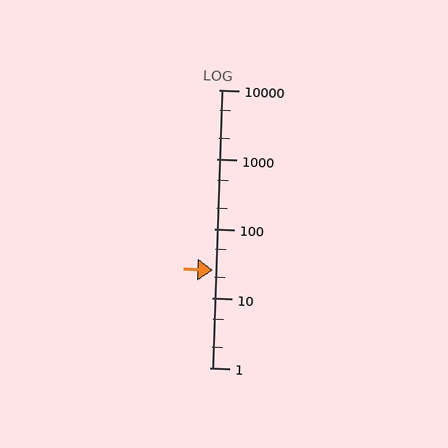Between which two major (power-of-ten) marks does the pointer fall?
The pointer is between 10 and 100.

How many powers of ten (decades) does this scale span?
The scale spans 4 decades, from 1 to 10000.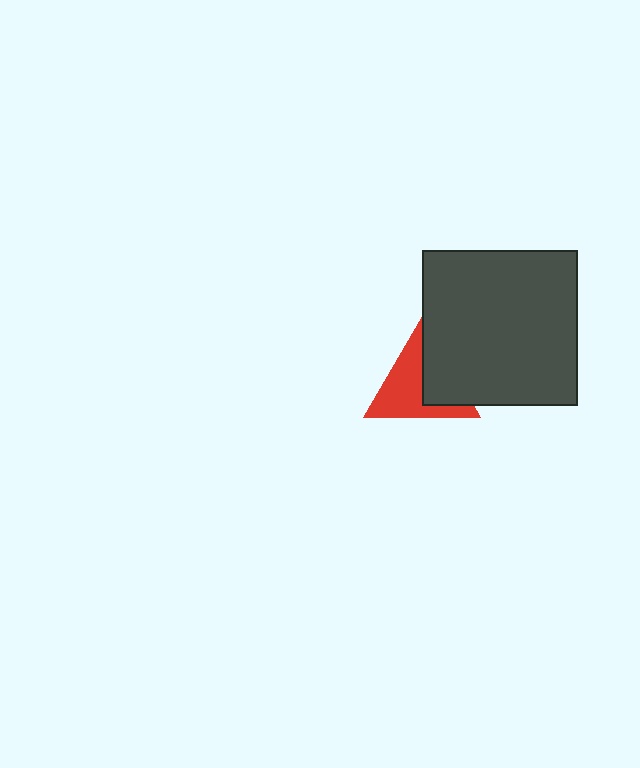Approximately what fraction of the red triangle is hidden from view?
Roughly 40% of the red triangle is hidden behind the dark gray square.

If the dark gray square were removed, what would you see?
You would see the complete red triangle.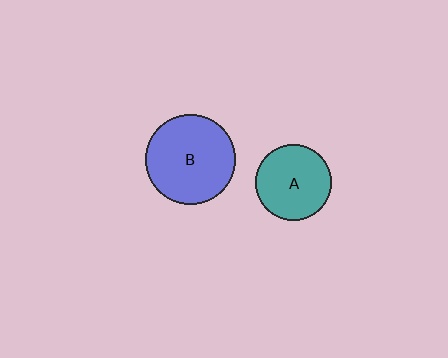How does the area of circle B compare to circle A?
Approximately 1.4 times.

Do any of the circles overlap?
No, none of the circles overlap.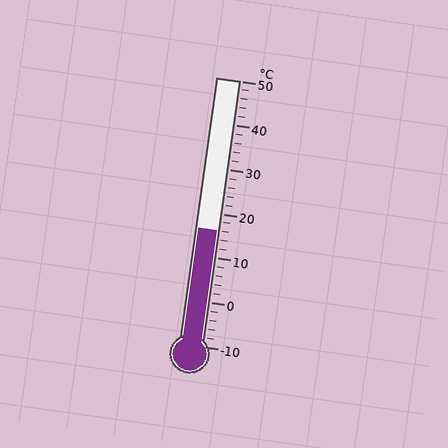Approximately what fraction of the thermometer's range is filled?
The thermometer is filled to approximately 45% of its range.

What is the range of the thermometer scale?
The thermometer scale ranges from -10°C to 50°C.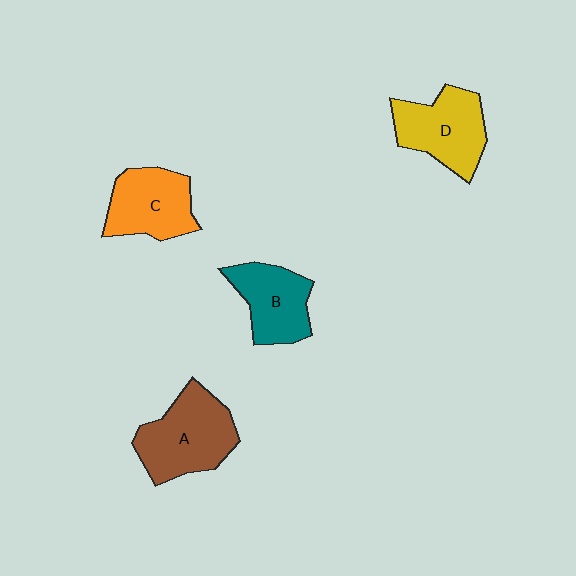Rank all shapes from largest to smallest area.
From largest to smallest: A (brown), D (yellow), C (orange), B (teal).